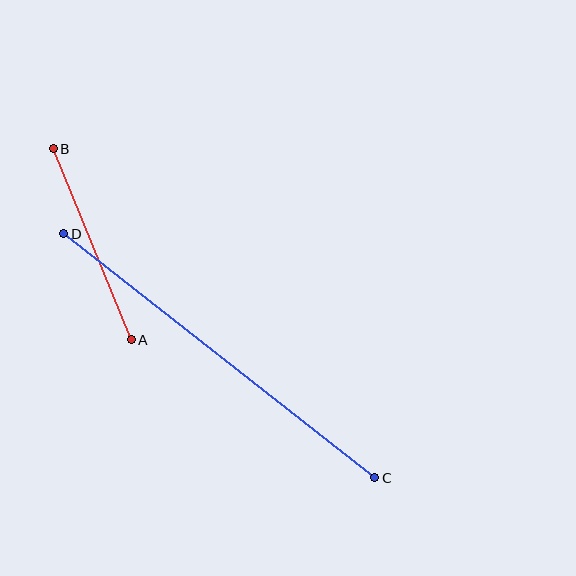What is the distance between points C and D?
The distance is approximately 395 pixels.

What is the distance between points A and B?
The distance is approximately 207 pixels.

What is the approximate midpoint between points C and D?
The midpoint is at approximately (219, 356) pixels.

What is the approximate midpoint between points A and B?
The midpoint is at approximately (92, 244) pixels.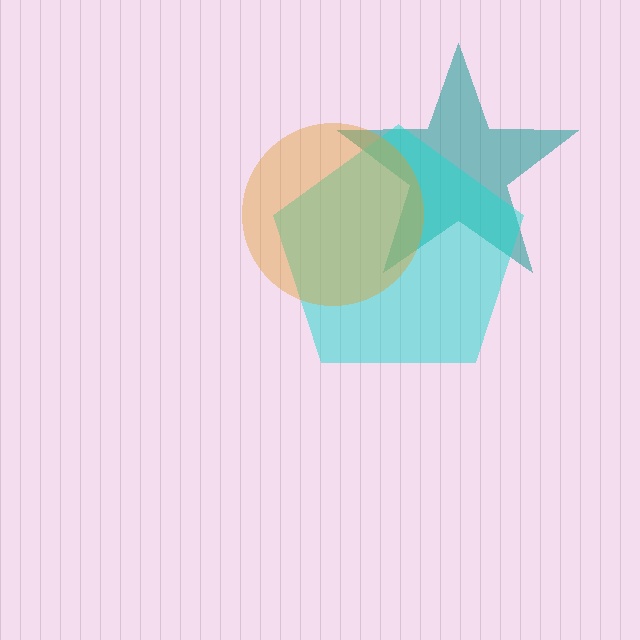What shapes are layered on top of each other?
The layered shapes are: a teal star, a cyan pentagon, an orange circle.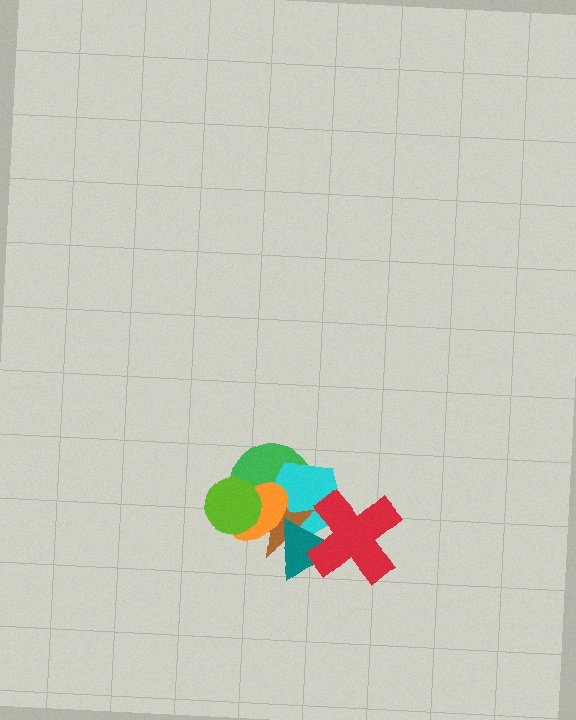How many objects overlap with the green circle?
4 objects overlap with the green circle.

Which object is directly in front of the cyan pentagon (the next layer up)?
The brown star is directly in front of the cyan pentagon.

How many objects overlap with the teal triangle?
4 objects overlap with the teal triangle.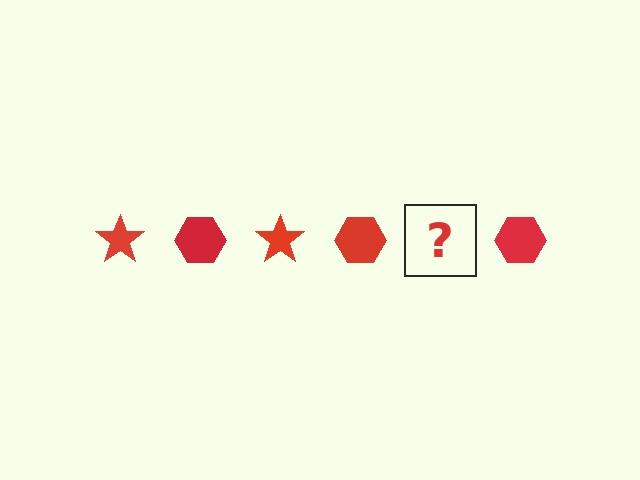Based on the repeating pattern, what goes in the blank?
The blank should be a red star.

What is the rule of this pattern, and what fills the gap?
The rule is that the pattern cycles through star, hexagon shapes in red. The gap should be filled with a red star.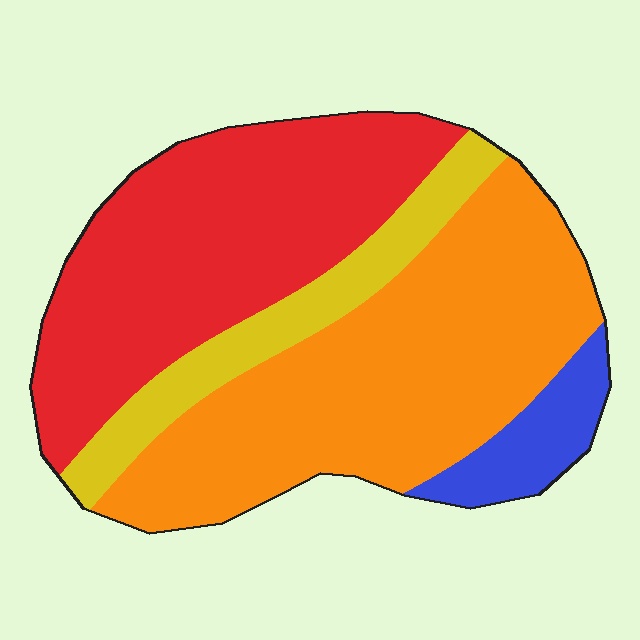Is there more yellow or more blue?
Yellow.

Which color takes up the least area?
Blue, at roughly 5%.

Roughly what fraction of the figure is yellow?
Yellow takes up about one eighth (1/8) of the figure.